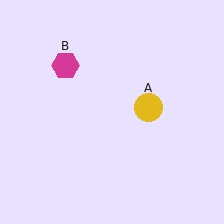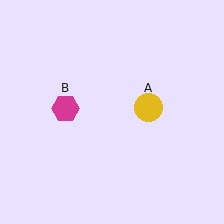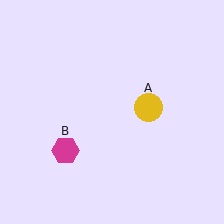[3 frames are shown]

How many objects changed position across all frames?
1 object changed position: magenta hexagon (object B).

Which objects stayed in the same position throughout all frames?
Yellow circle (object A) remained stationary.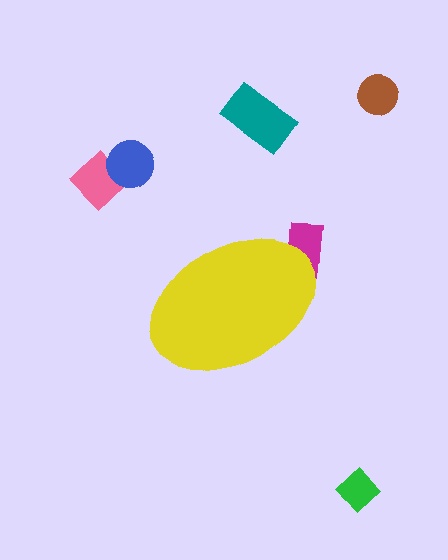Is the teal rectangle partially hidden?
No, the teal rectangle is fully visible.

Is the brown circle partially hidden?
No, the brown circle is fully visible.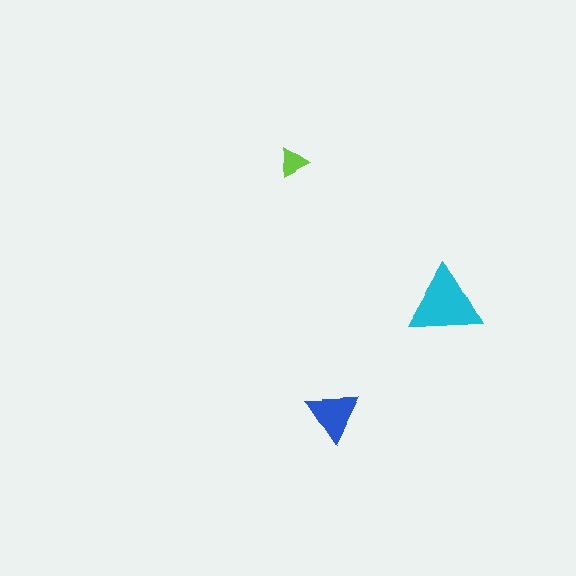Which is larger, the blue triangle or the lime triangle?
The blue one.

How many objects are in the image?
There are 3 objects in the image.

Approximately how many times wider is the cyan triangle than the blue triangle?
About 1.5 times wider.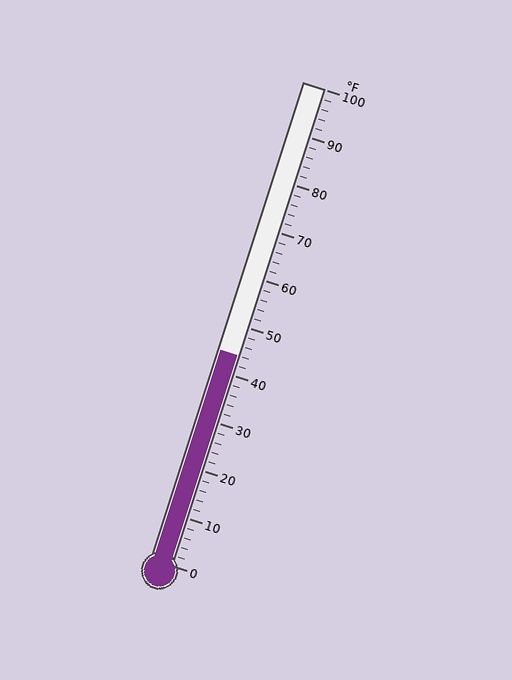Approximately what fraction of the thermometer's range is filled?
The thermometer is filled to approximately 45% of its range.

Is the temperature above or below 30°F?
The temperature is above 30°F.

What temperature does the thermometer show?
The thermometer shows approximately 44°F.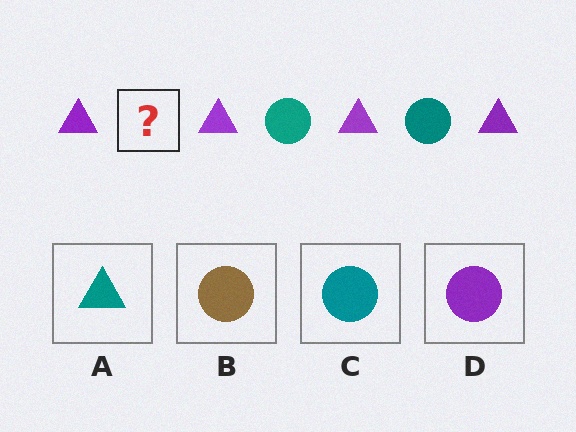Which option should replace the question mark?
Option C.